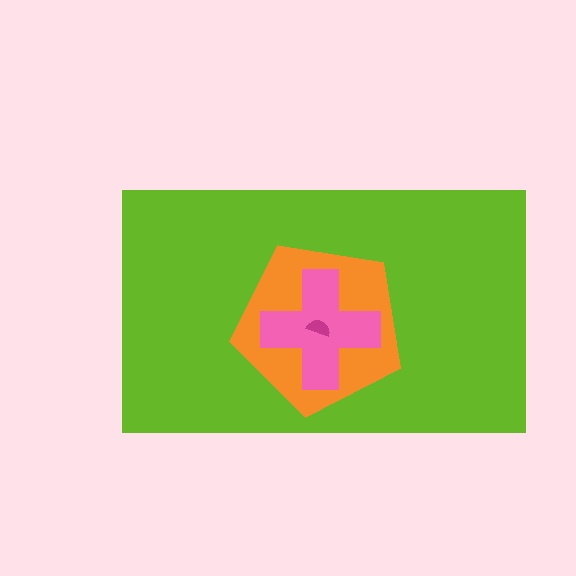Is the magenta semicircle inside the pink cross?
Yes.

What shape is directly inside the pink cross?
The magenta semicircle.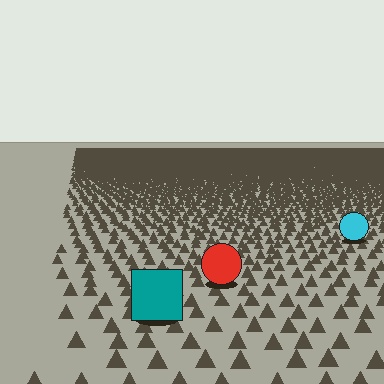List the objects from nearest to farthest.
From nearest to farthest: the teal square, the red circle, the cyan circle.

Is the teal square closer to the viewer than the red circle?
Yes. The teal square is closer — you can tell from the texture gradient: the ground texture is coarser near it.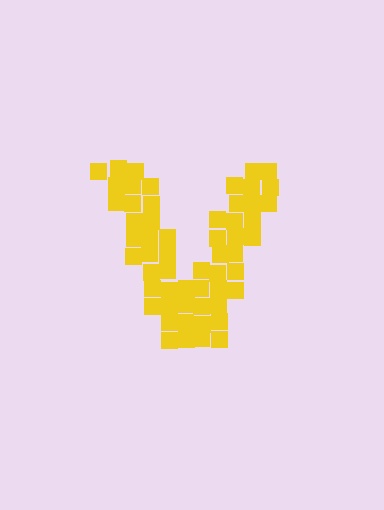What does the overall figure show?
The overall figure shows the letter V.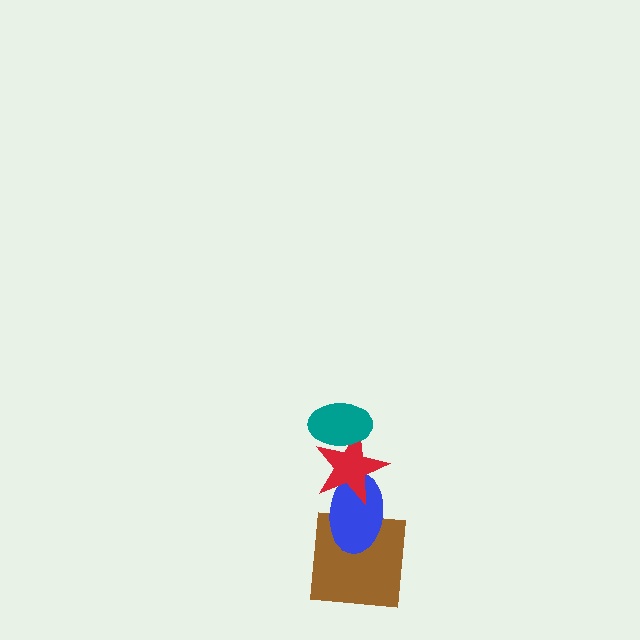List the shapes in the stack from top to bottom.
From top to bottom: the teal ellipse, the red star, the blue ellipse, the brown square.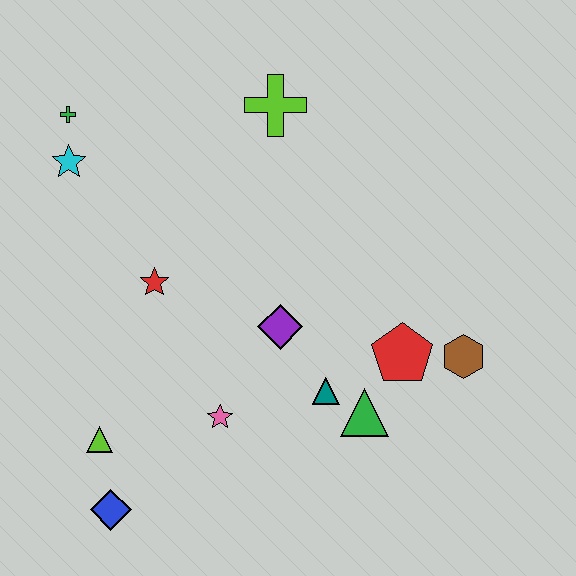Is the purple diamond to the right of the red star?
Yes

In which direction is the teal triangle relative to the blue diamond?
The teal triangle is to the right of the blue diamond.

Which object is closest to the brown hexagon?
The red pentagon is closest to the brown hexagon.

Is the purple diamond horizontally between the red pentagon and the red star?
Yes